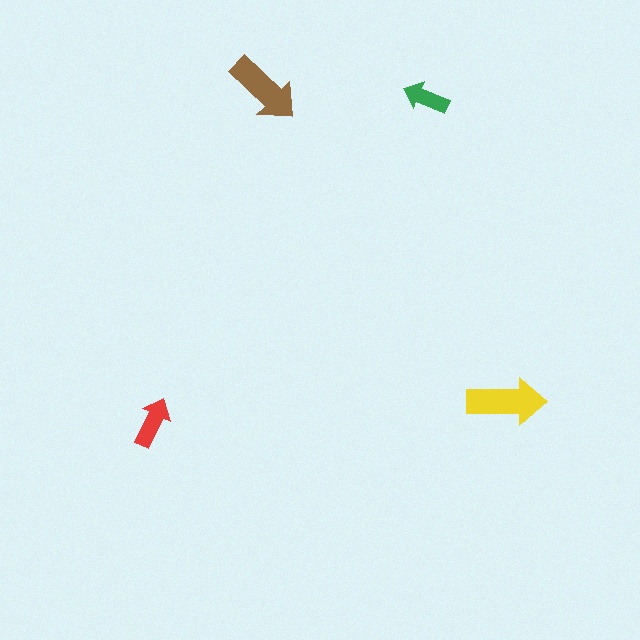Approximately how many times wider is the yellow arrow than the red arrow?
About 1.5 times wider.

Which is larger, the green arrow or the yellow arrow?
The yellow one.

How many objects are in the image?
There are 4 objects in the image.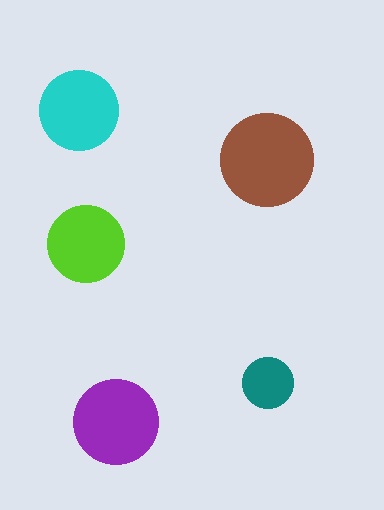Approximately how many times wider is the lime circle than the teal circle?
About 1.5 times wider.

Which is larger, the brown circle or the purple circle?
The brown one.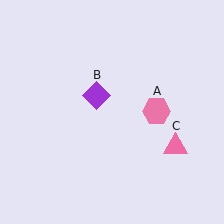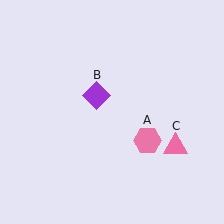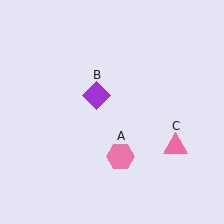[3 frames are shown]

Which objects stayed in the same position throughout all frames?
Purple diamond (object B) and pink triangle (object C) remained stationary.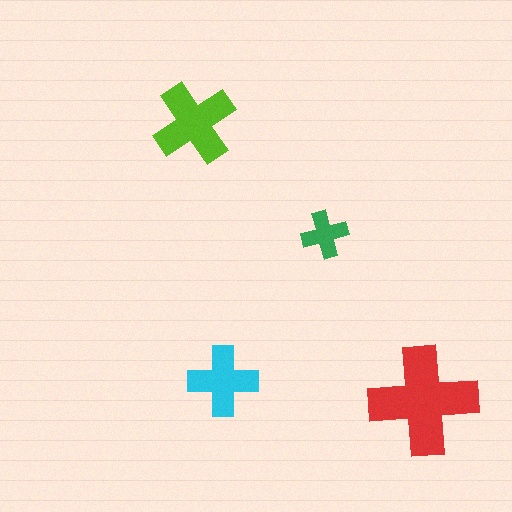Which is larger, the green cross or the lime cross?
The lime one.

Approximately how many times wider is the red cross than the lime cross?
About 1.5 times wider.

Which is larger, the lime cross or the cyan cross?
The lime one.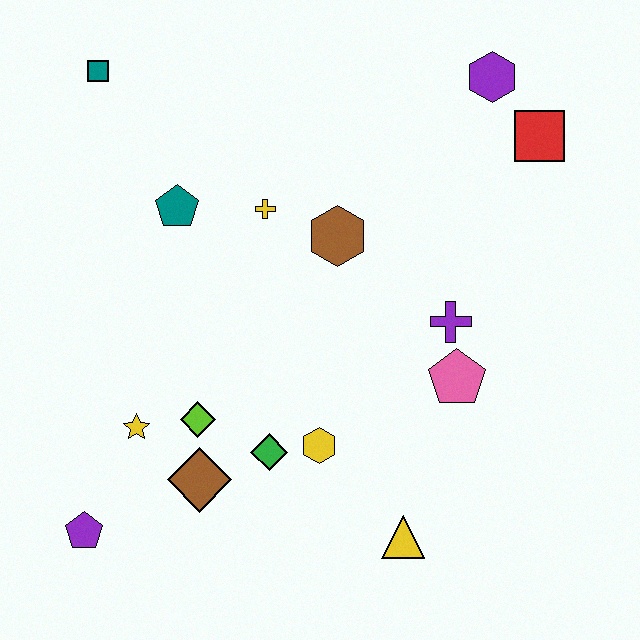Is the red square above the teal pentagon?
Yes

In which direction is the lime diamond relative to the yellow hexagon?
The lime diamond is to the left of the yellow hexagon.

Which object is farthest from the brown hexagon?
The purple pentagon is farthest from the brown hexagon.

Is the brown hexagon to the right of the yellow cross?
Yes